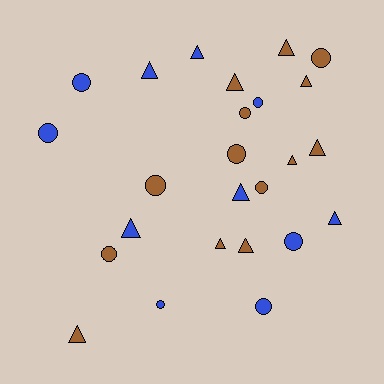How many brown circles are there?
There are 6 brown circles.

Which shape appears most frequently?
Triangle, with 13 objects.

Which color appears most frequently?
Brown, with 14 objects.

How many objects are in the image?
There are 25 objects.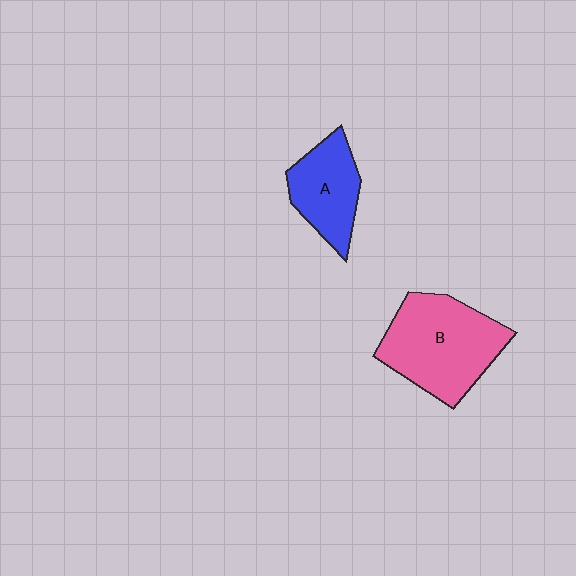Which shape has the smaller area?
Shape A (blue).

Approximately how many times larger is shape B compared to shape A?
Approximately 1.6 times.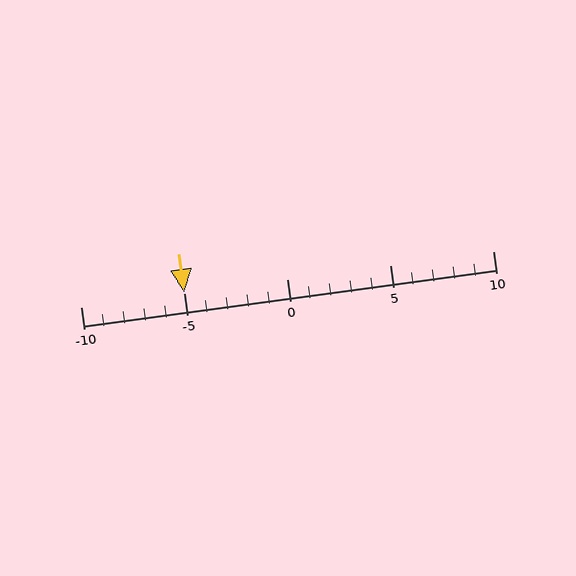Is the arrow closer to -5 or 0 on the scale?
The arrow is closer to -5.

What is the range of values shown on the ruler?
The ruler shows values from -10 to 10.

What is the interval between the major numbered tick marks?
The major tick marks are spaced 5 units apart.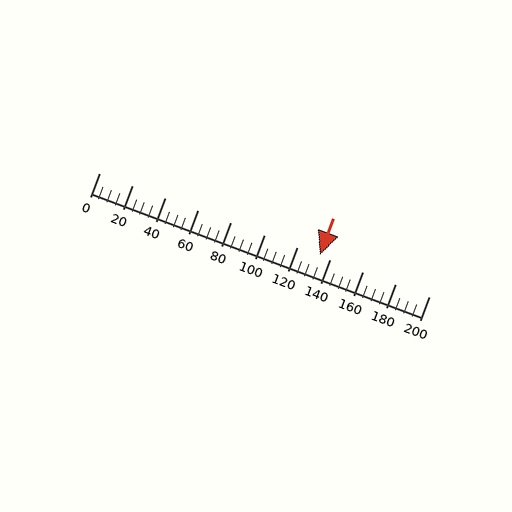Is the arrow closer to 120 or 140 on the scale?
The arrow is closer to 140.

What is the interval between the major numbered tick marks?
The major tick marks are spaced 20 units apart.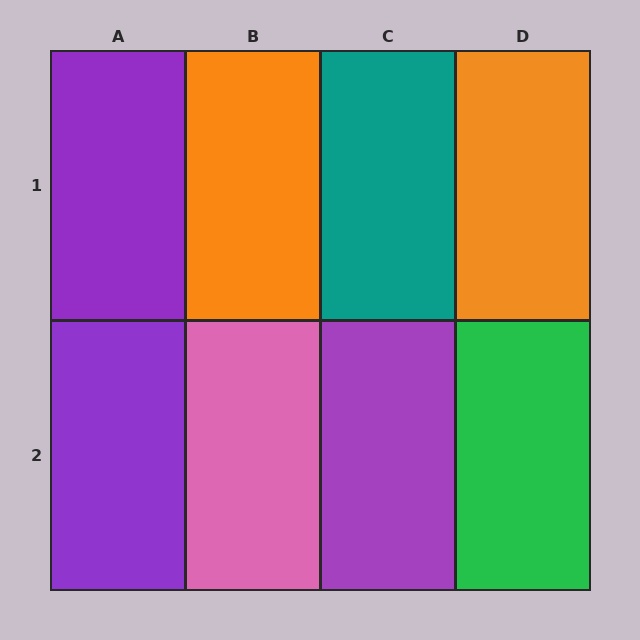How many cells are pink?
1 cell is pink.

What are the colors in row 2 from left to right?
Purple, pink, purple, green.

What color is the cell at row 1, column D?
Orange.